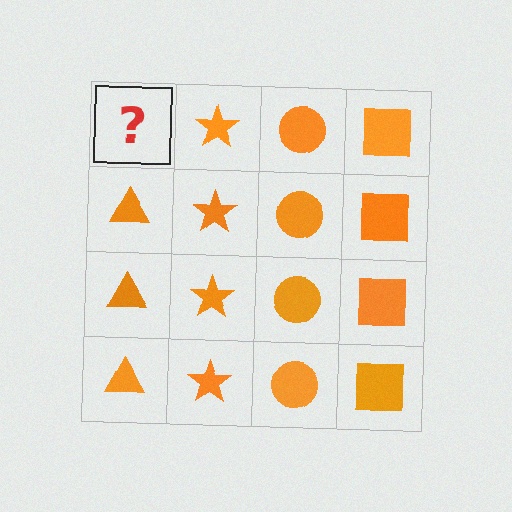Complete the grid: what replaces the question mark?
The question mark should be replaced with an orange triangle.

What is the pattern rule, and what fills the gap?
The rule is that each column has a consistent shape. The gap should be filled with an orange triangle.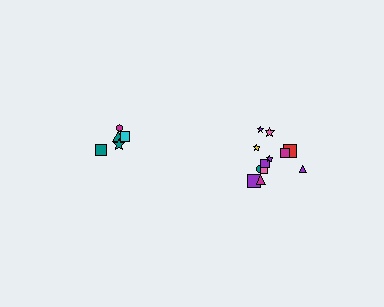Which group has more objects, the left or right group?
The right group.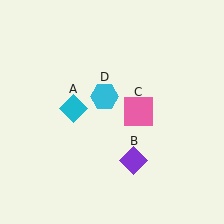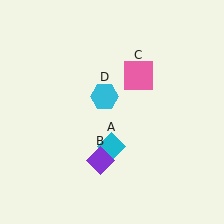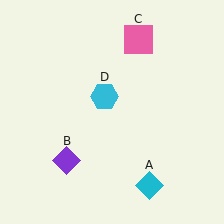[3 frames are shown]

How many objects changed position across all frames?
3 objects changed position: cyan diamond (object A), purple diamond (object B), pink square (object C).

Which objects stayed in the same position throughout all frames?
Cyan hexagon (object D) remained stationary.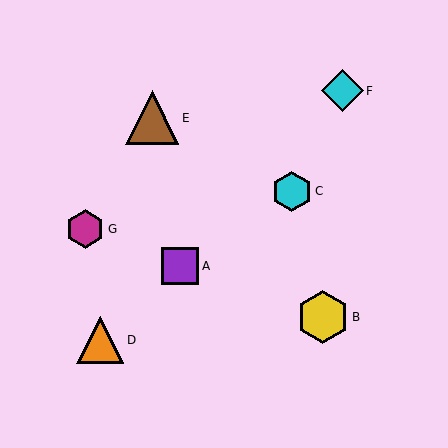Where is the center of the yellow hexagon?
The center of the yellow hexagon is at (323, 317).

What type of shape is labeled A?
Shape A is a purple square.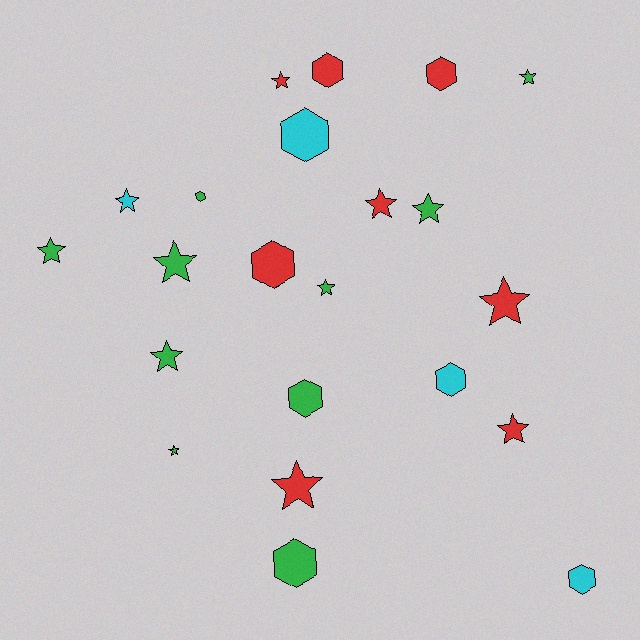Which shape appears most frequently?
Star, with 13 objects.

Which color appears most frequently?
Green, with 10 objects.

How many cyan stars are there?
There is 1 cyan star.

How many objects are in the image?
There are 22 objects.